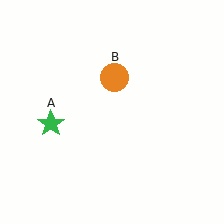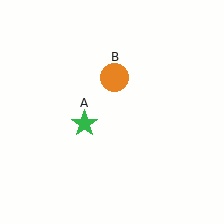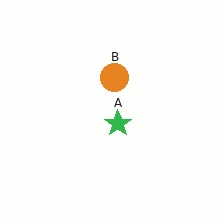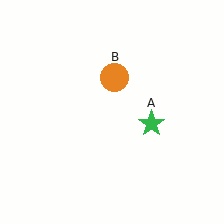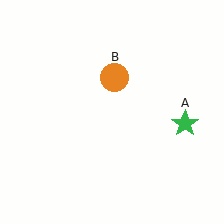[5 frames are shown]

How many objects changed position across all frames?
1 object changed position: green star (object A).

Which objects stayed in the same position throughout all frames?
Orange circle (object B) remained stationary.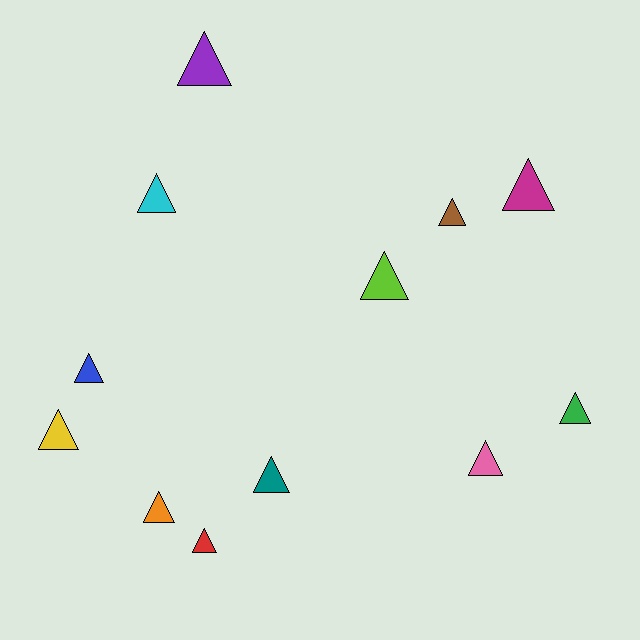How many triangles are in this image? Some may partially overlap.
There are 12 triangles.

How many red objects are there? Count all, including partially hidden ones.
There is 1 red object.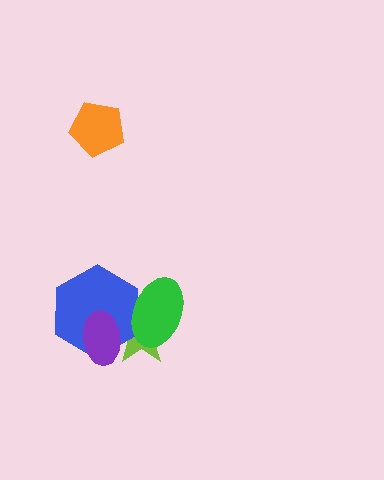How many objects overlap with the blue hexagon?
3 objects overlap with the blue hexagon.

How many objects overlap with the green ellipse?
2 objects overlap with the green ellipse.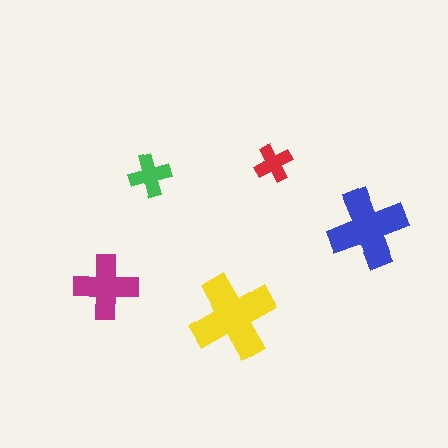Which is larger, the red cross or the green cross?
The green one.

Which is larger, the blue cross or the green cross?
The blue one.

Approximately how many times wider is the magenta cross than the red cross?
About 1.5 times wider.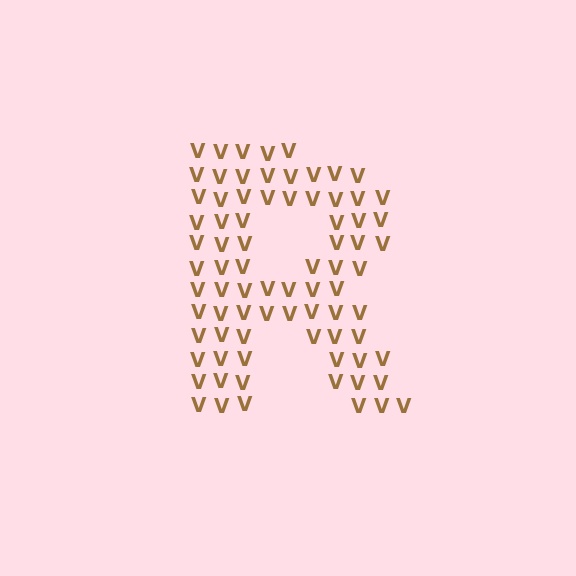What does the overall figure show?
The overall figure shows the letter R.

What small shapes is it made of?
It is made of small letter V's.